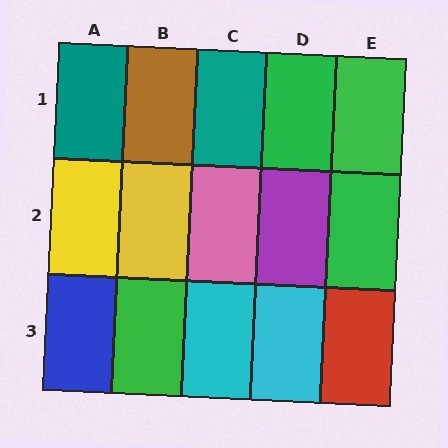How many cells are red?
1 cell is red.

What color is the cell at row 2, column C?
Pink.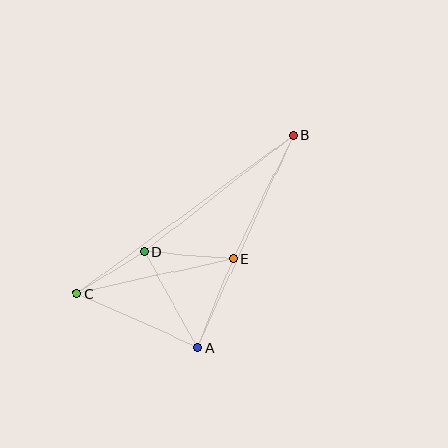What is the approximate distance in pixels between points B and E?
The distance between B and E is approximately 138 pixels.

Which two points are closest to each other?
Points C and D are closest to each other.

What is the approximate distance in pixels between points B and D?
The distance between B and D is approximately 190 pixels.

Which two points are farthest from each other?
Points B and C are farthest from each other.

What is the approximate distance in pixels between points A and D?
The distance between A and D is approximately 109 pixels.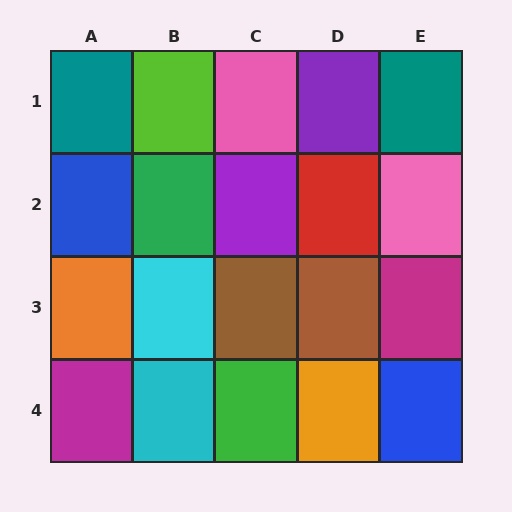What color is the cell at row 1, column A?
Teal.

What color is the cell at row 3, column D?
Brown.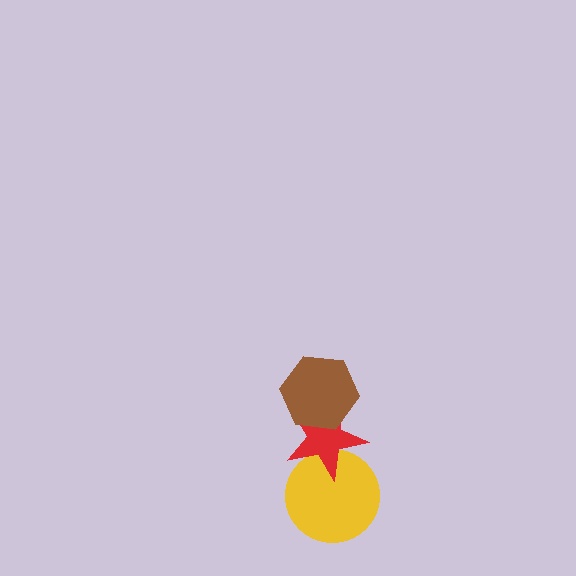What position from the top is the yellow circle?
The yellow circle is 3rd from the top.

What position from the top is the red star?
The red star is 2nd from the top.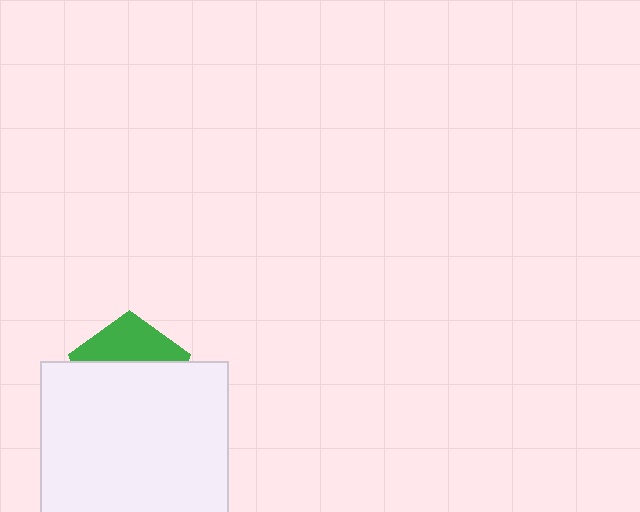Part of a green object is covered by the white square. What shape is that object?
It is a pentagon.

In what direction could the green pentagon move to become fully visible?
The green pentagon could move up. That would shift it out from behind the white square entirely.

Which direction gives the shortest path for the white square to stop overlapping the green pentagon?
Moving down gives the shortest separation.